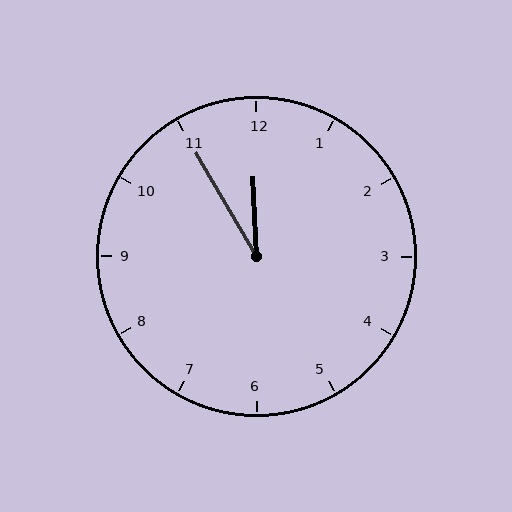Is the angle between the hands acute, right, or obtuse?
It is acute.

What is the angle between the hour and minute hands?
Approximately 28 degrees.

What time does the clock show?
11:55.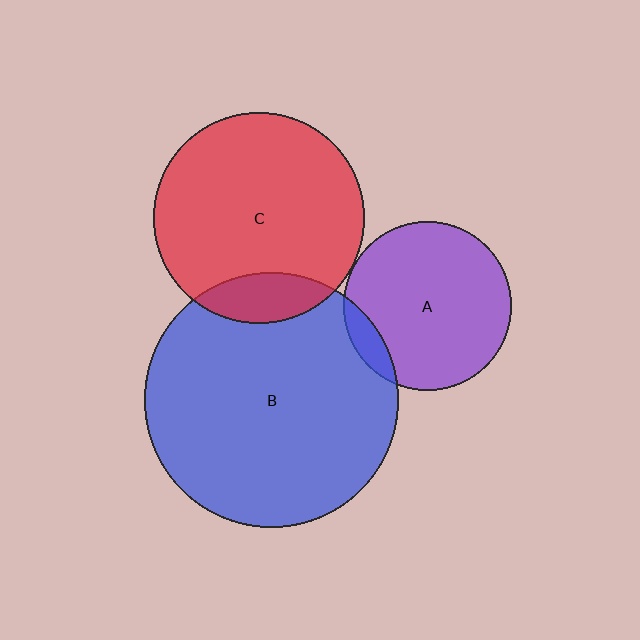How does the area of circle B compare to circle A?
Approximately 2.3 times.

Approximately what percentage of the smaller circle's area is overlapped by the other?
Approximately 15%.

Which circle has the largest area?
Circle B (blue).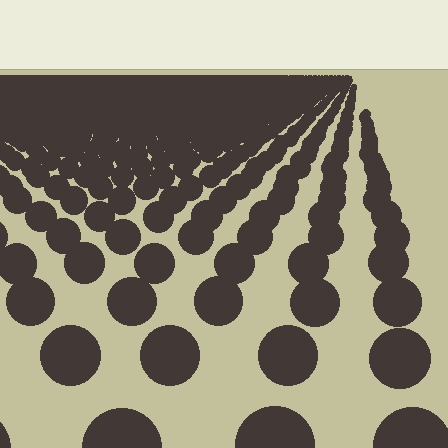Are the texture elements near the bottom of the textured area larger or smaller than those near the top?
Larger. Near the bottom, elements are closer to the viewer and appear at a bigger on-screen size.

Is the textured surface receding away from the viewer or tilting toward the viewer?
The surface is receding away from the viewer. Texture elements get smaller and denser toward the top.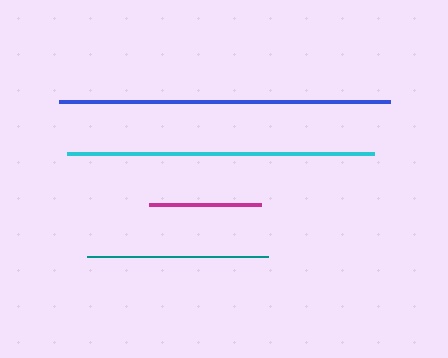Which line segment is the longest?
The blue line is the longest at approximately 331 pixels.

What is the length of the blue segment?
The blue segment is approximately 331 pixels long.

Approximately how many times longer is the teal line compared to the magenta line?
The teal line is approximately 1.6 times the length of the magenta line.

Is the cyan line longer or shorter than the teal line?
The cyan line is longer than the teal line.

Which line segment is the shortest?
The magenta line is the shortest at approximately 111 pixels.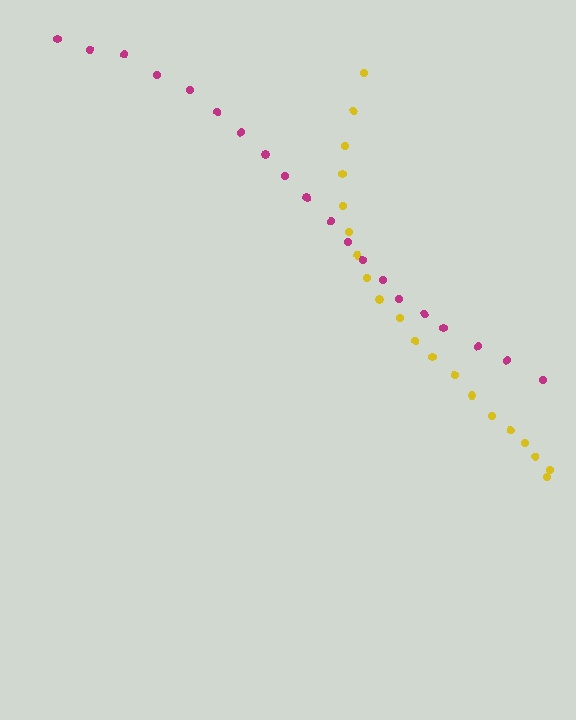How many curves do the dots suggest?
There are 2 distinct paths.